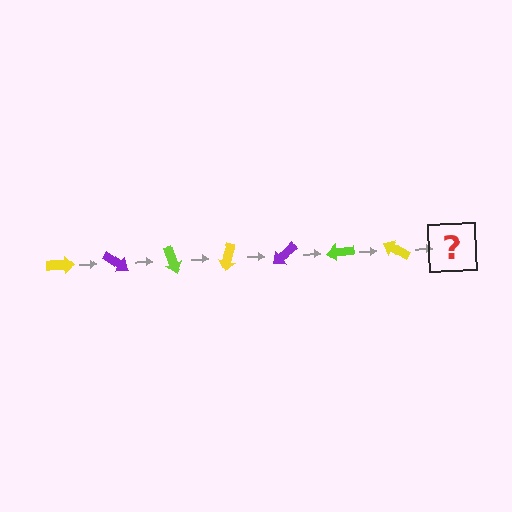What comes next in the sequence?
The next element should be a purple arrow, rotated 245 degrees from the start.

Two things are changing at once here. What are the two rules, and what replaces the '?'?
The two rules are that it rotates 35 degrees each step and the color cycles through yellow, purple, and lime. The '?' should be a purple arrow, rotated 245 degrees from the start.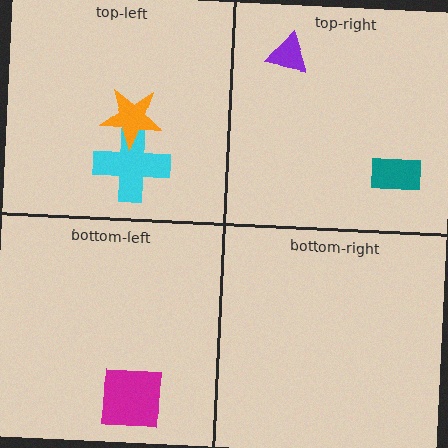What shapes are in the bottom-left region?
The magenta square.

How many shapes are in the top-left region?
2.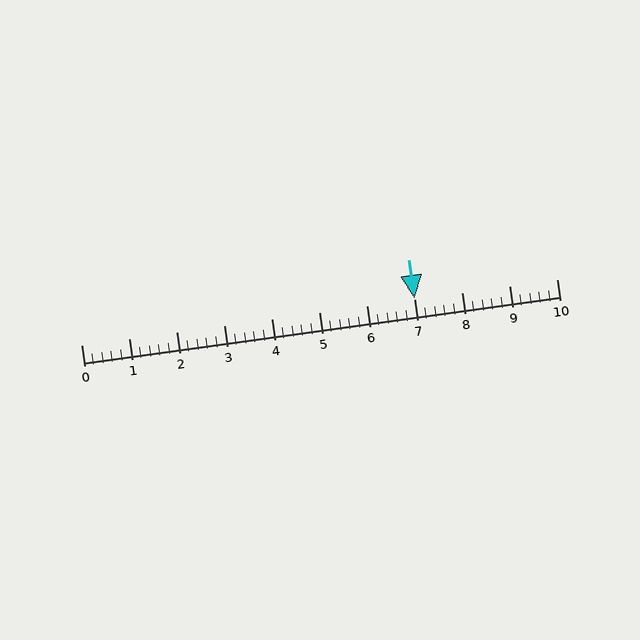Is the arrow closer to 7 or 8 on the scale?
The arrow is closer to 7.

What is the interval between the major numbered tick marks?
The major tick marks are spaced 1 units apart.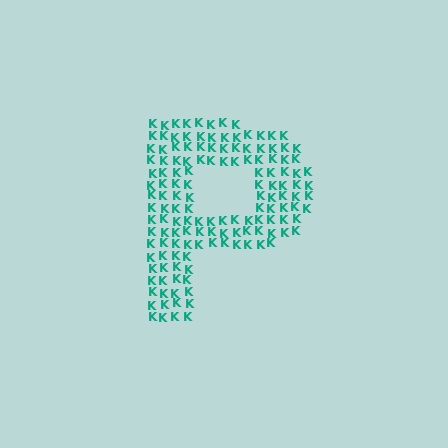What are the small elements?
The small elements are letter K's.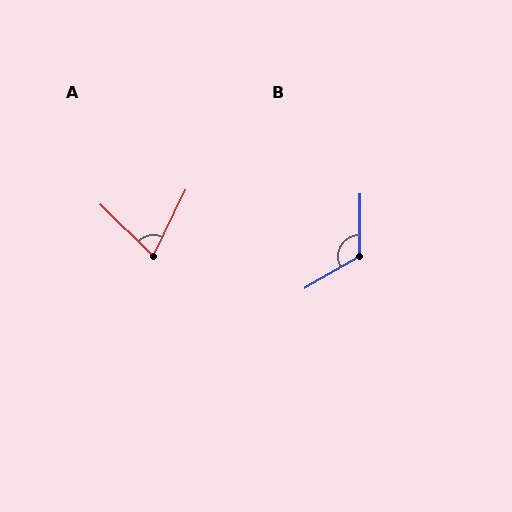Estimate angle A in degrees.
Approximately 72 degrees.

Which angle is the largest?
B, at approximately 120 degrees.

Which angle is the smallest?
A, at approximately 72 degrees.